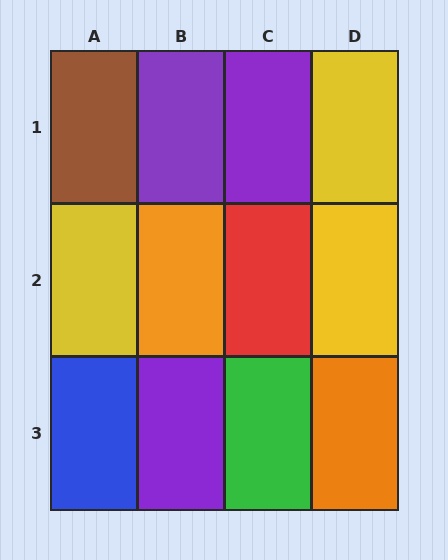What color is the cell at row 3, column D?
Orange.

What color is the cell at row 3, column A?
Blue.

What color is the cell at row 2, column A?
Yellow.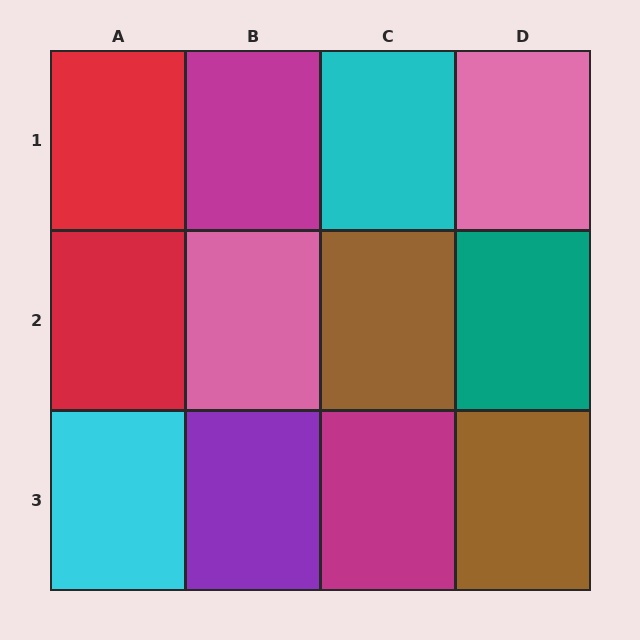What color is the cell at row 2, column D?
Teal.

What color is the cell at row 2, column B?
Pink.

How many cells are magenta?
2 cells are magenta.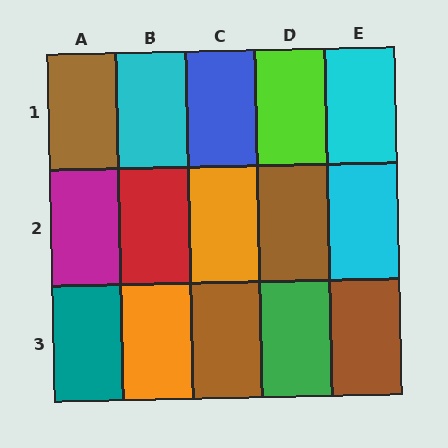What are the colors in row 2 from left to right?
Magenta, red, orange, brown, cyan.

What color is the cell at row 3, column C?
Brown.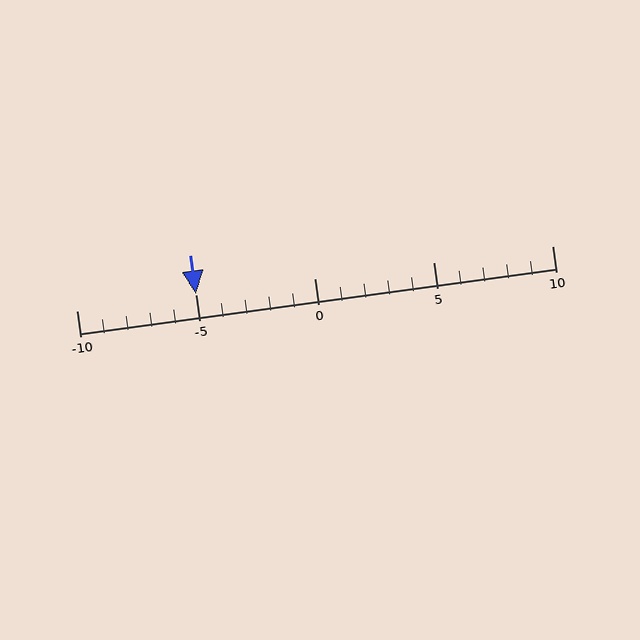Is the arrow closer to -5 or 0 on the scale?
The arrow is closer to -5.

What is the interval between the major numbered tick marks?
The major tick marks are spaced 5 units apart.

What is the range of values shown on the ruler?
The ruler shows values from -10 to 10.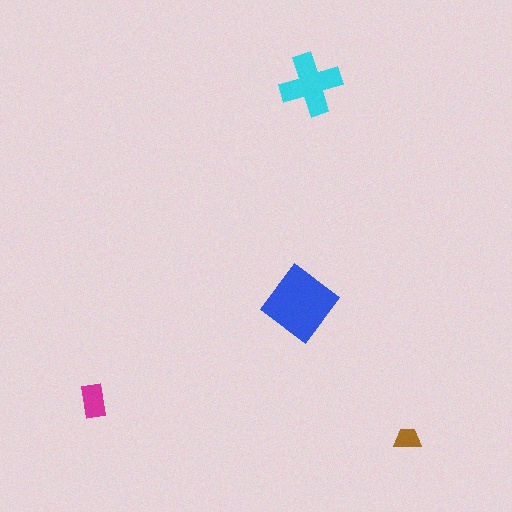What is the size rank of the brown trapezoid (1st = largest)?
4th.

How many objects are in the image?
There are 4 objects in the image.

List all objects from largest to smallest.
The blue diamond, the cyan cross, the magenta rectangle, the brown trapezoid.